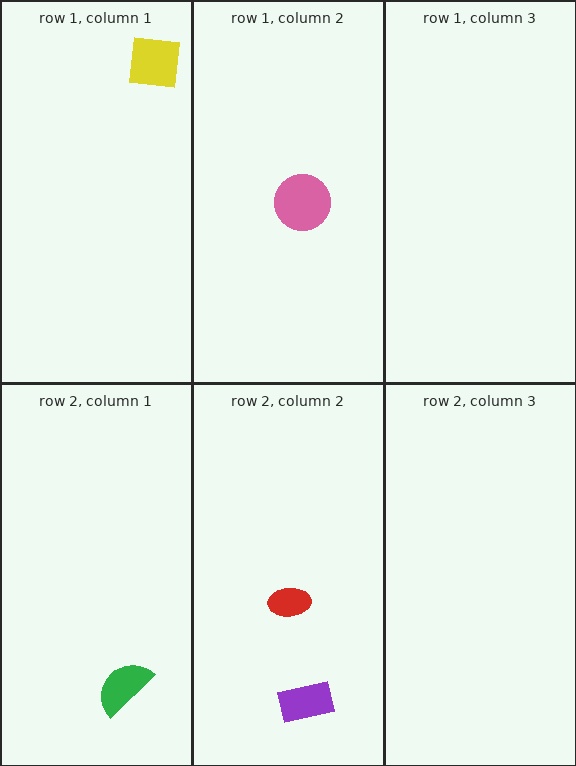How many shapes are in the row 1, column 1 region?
1.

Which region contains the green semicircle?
The row 2, column 1 region.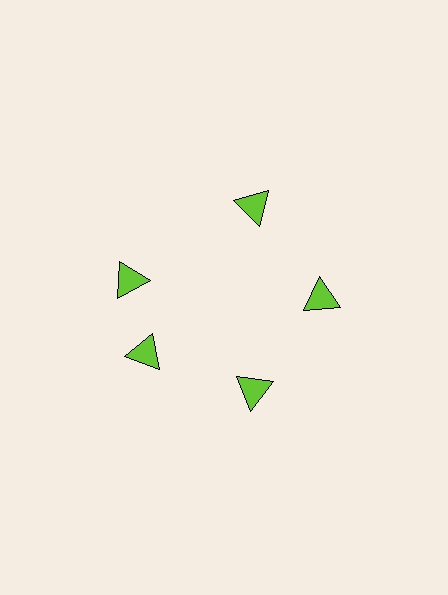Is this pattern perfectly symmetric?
No. The 5 lime triangles are arranged in a ring, but one element near the 10 o'clock position is rotated out of alignment along the ring, breaking the 5-fold rotational symmetry.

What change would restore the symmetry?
The symmetry would be restored by rotating it back into even spacing with its neighbors so that all 5 triangles sit at equal angles and equal distance from the center.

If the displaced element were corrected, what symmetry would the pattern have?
It would have 5-fold rotational symmetry — the pattern would map onto itself every 72 degrees.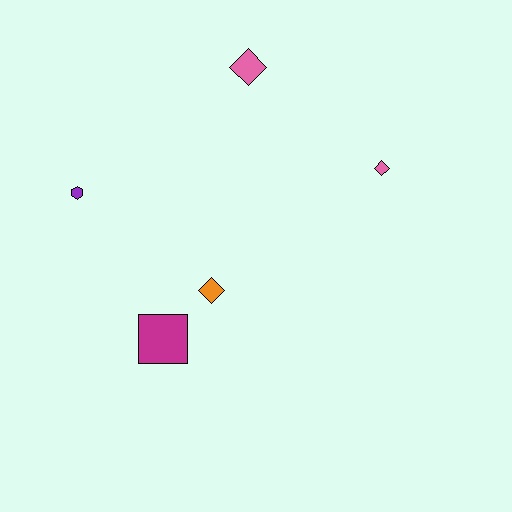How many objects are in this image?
There are 5 objects.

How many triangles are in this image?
There are no triangles.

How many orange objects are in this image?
There is 1 orange object.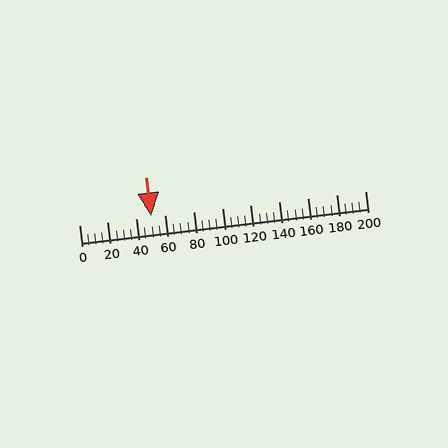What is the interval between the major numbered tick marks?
The major tick marks are spaced 20 units apart.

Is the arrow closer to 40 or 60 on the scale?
The arrow is closer to 60.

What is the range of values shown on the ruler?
The ruler shows values from 0 to 200.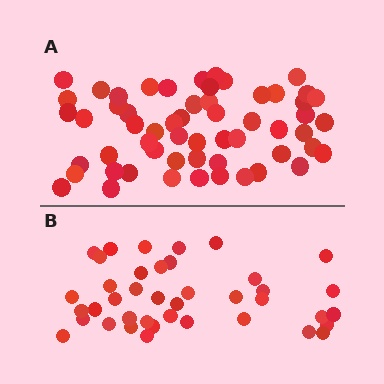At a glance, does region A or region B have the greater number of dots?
Region A (the top region) has more dots.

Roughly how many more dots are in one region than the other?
Region A has approximately 15 more dots than region B.